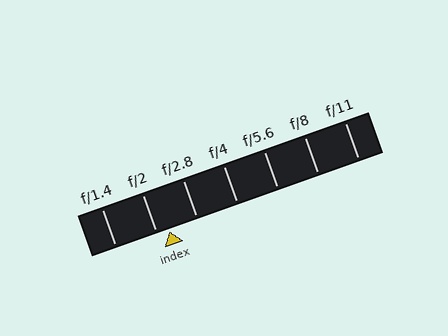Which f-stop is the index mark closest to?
The index mark is closest to f/2.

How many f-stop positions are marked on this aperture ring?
There are 7 f-stop positions marked.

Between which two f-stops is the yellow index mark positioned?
The index mark is between f/2 and f/2.8.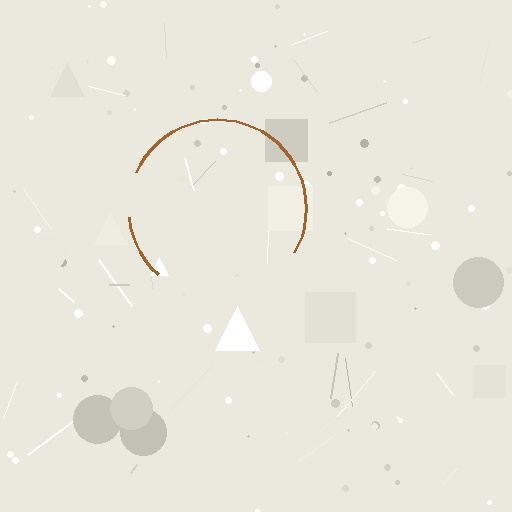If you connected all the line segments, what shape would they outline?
They would outline a circle.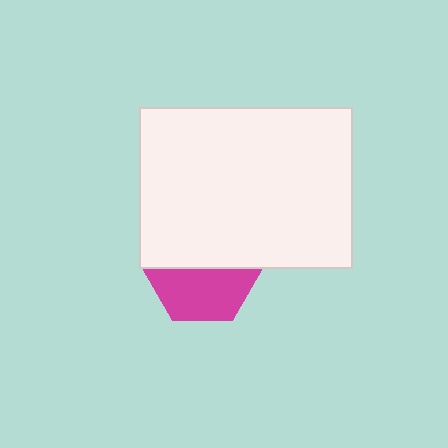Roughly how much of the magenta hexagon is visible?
About half of it is visible (roughly 49%).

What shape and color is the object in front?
The object in front is a white rectangle.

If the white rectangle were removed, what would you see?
You would see the complete magenta hexagon.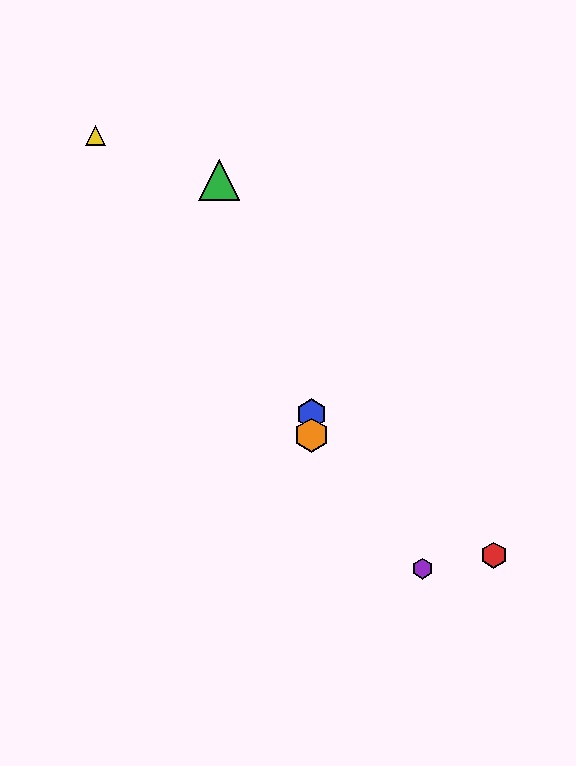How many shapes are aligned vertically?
2 shapes (the blue hexagon, the orange hexagon) are aligned vertically.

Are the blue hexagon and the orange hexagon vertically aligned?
Yes, both are at x≈311.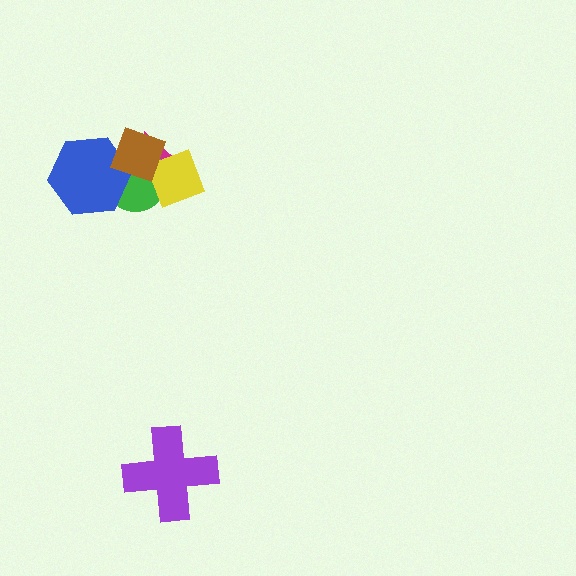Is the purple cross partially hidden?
No, no other shape covers it.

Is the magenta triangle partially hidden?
Yes, it is partially covered by another shape.